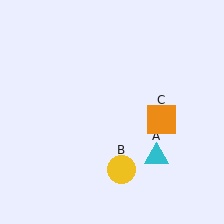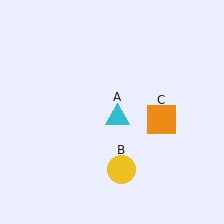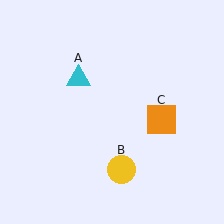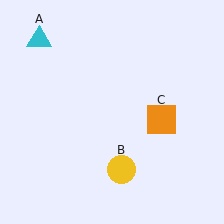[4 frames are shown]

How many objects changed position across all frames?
1 object changed position: cyan triangle (object A).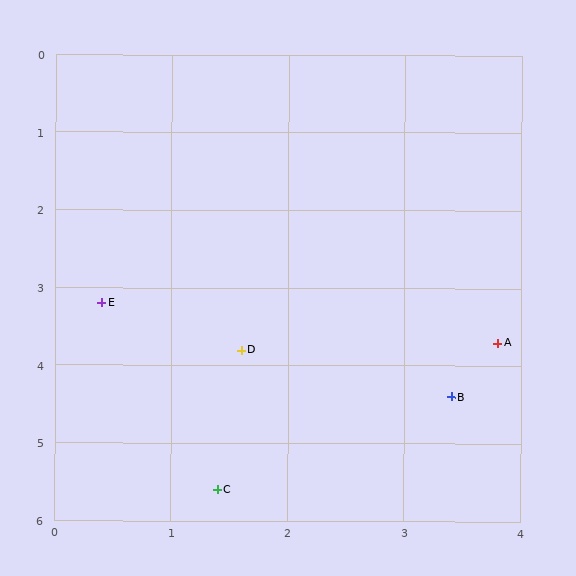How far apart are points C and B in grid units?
Points C and B are about 2.3 grid units apart.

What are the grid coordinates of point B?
Point B is at approximately (3.4, 4.4).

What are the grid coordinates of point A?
Point A is at approximately (3.8, 3.7).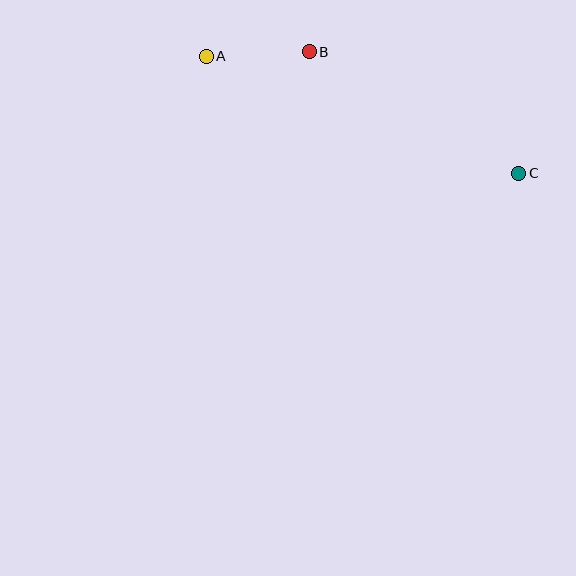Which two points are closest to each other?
Points A and B are closest to each other.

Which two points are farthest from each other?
Points A and C are farthest from each other.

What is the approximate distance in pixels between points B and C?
The distance between B and C is approximately 242 pixels.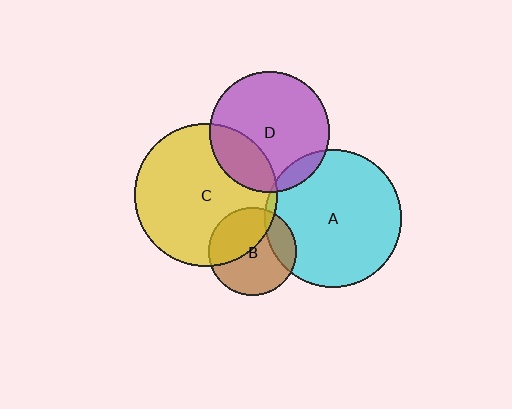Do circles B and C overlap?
Yes.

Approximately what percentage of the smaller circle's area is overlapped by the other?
Approximately 40%.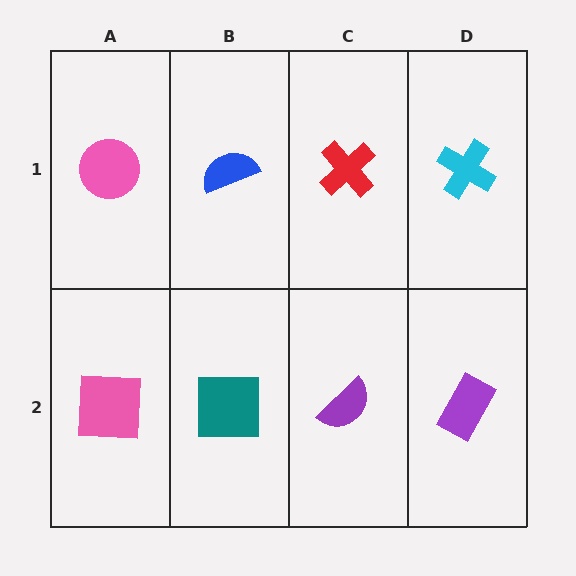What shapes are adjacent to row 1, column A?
A pink square (row 2, column A), a blue semicircle (row 1, column B).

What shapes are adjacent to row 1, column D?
A purple rectangle (row 2, column D), a red cross (row 1, column C).